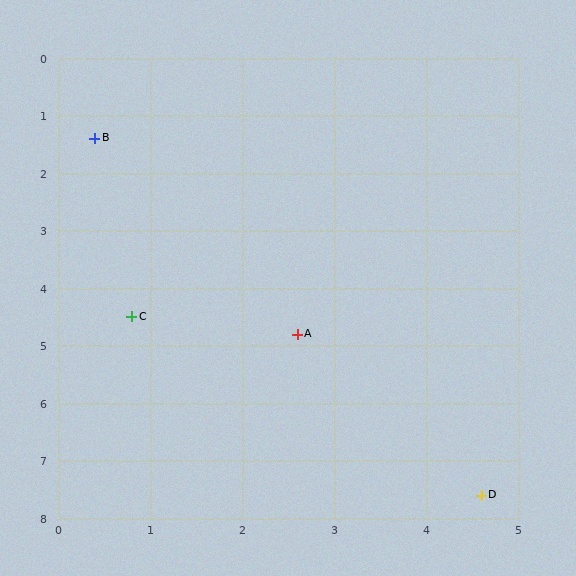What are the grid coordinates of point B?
Point B is at approximately (0.4, 1.4).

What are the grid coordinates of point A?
Point A is at approximately (2.6, 4.8).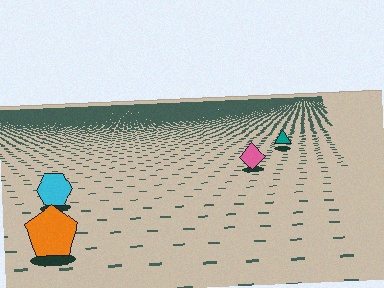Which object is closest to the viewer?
The orange pentagon is closest. The texture marks near it are larger and more spread out.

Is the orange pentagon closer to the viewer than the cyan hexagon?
Yes. The orange pentagon is closer — you can tell from the texture gradient: the ground texture is coarser near it.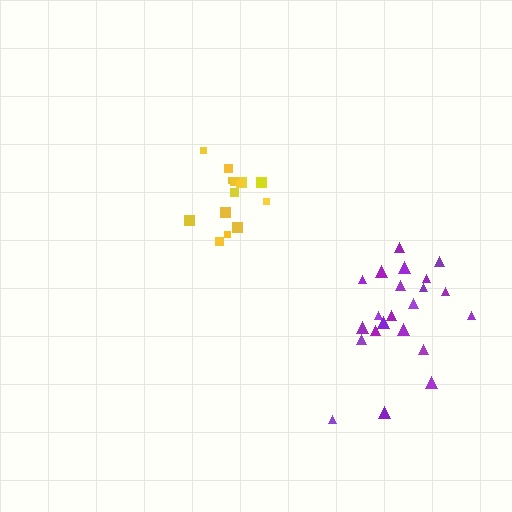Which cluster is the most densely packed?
Yellow.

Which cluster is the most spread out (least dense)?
Purple.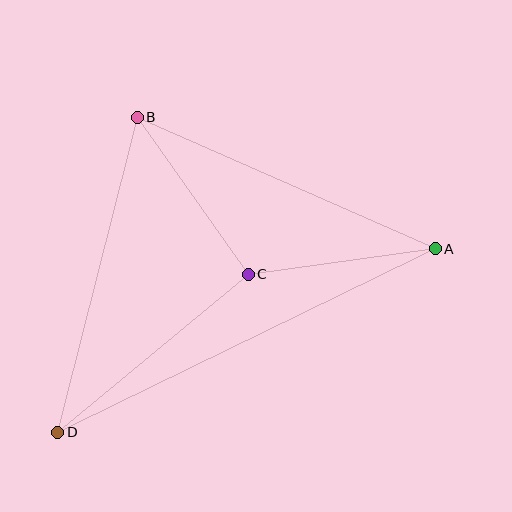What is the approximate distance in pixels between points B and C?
The distance between B and C is approximately 192 pixels.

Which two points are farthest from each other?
Points A and D are farthest from each other.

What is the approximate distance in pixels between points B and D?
The distance between B and D is approximately 325 pixels.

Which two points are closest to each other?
Points A and C are closest to each other.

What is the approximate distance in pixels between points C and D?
The distance between C and D is approximately 248 pixels.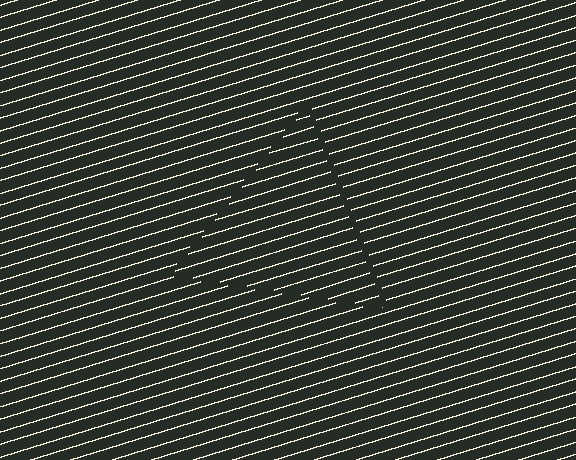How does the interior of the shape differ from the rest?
The interior of the shape contains the same grating, shifted by half a period — the contour is defined by the phase discontinuity where line-ends from the inner and outer gratings abut.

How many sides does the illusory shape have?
3 sides — the line-ends trace a triangle.